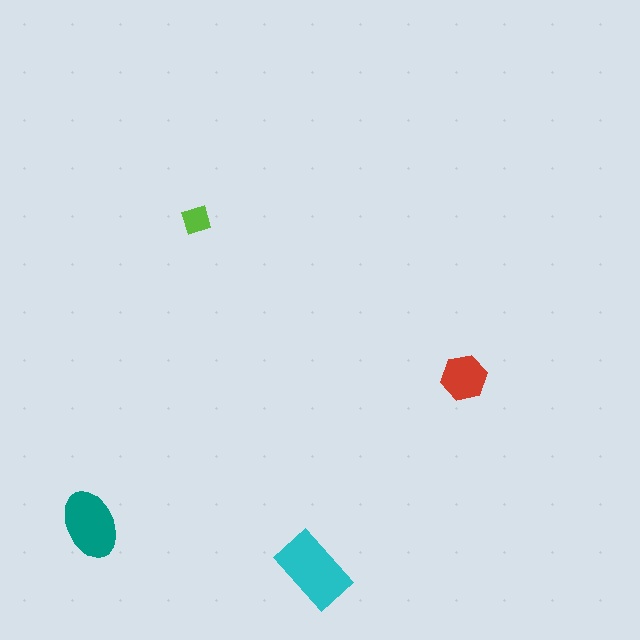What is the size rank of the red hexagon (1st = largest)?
3rd.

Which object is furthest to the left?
The teal ellipse is leftmost.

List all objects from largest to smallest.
The cyan rectangle, the teal ellipse, the red hexagon, the lime diamond.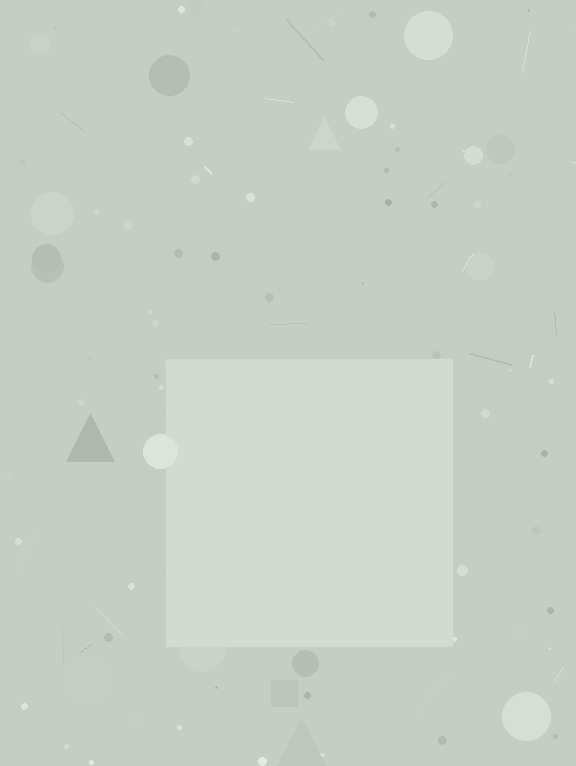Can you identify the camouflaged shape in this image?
The camouflaged shape is a square.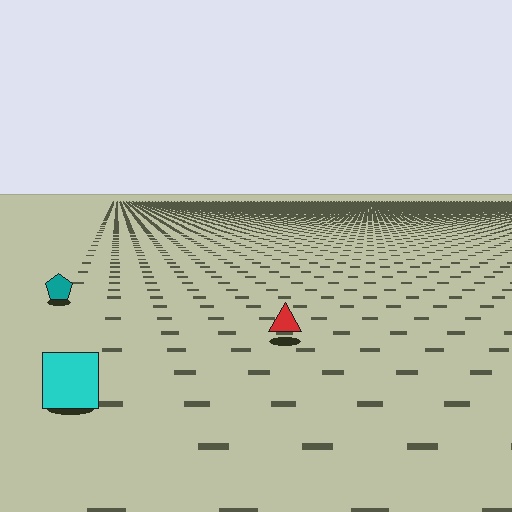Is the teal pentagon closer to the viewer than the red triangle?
No. The red triangle is closer — you can tell from the texture gradient: the ground texture is coarser near it.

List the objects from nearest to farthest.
From nearest to farthest: the cyan square, the red triangle, the teal pentagon.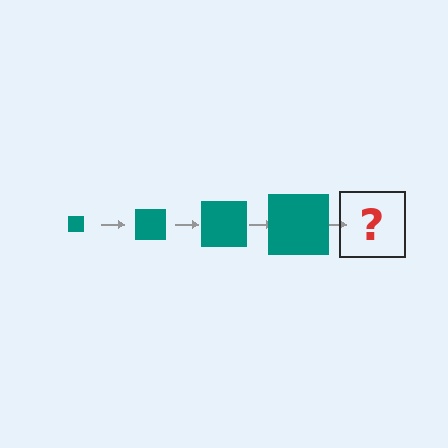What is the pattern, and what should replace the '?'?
The pattern is that the square gets progressively larger each step. The '?' should be a teal square, larger than the previous one.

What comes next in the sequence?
The next element should be a teal square, larger than the previous one.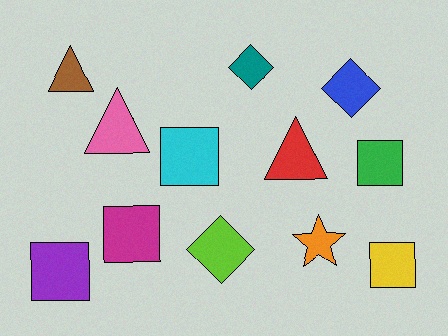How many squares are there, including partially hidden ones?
There are 5 squares.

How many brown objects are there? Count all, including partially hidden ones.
There is 1 brown object.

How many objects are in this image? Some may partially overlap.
There are 12 objects.